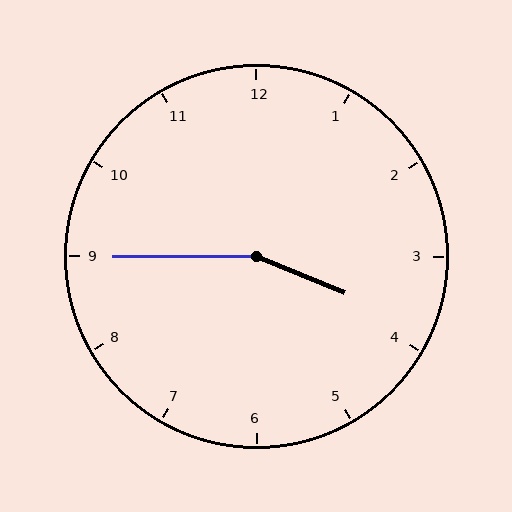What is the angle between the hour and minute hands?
Approximately 158 degrees.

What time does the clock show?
3:45.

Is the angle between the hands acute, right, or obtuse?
It is obtuse.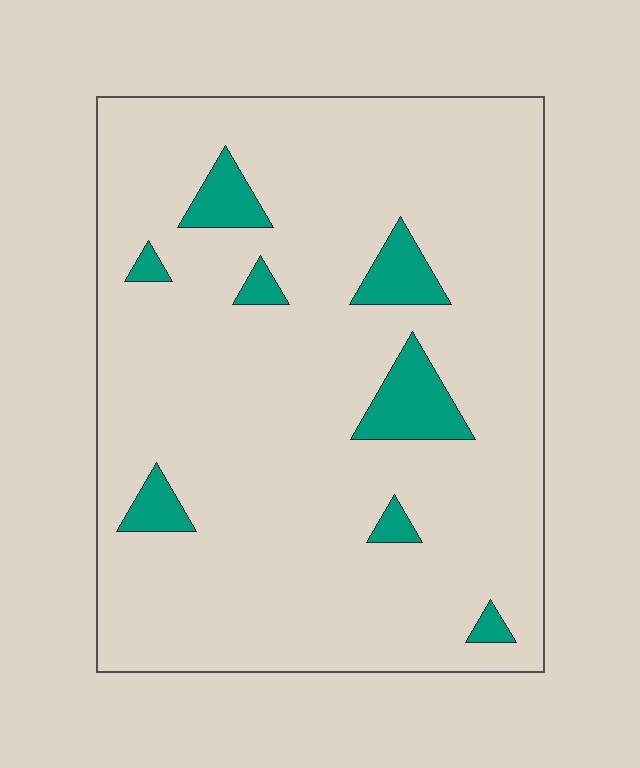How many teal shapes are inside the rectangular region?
8.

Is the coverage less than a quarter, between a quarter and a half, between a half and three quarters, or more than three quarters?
Less than a quarter.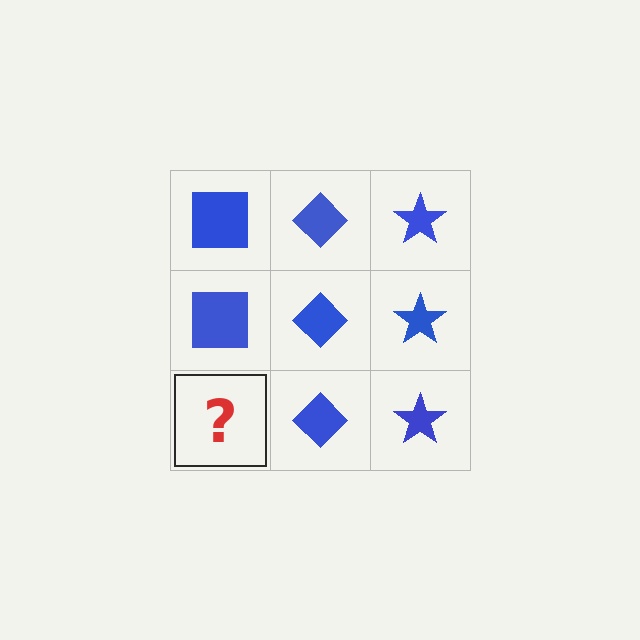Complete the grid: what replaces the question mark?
The question mark should be replaced with a blue square.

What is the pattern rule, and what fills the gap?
The rule is that each column has a consistent shape. The gap should be filled with a blue square.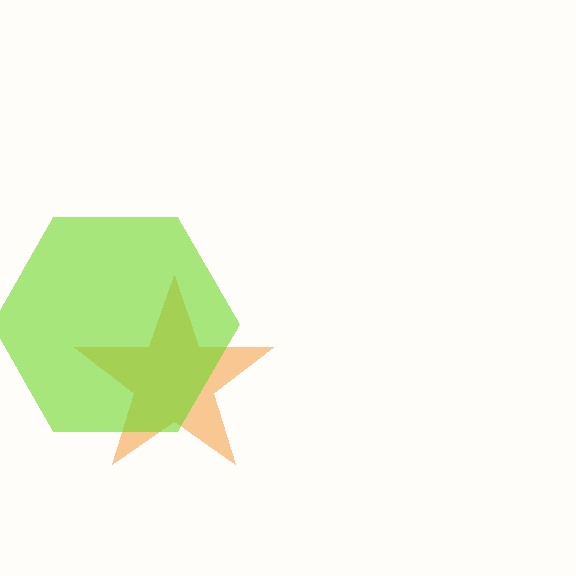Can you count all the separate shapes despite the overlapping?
Yes, there are 2 separate shapes.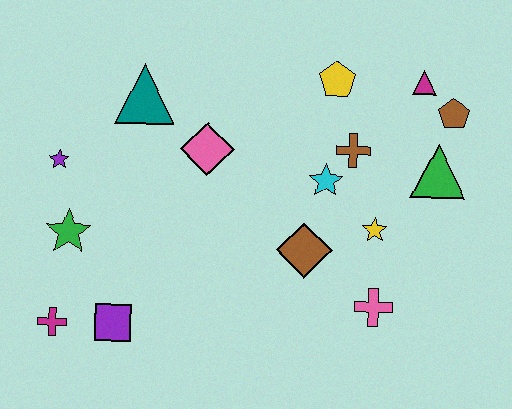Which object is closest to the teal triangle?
The pink diamond is closest to the teal triangle.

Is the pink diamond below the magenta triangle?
Yes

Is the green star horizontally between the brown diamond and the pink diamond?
No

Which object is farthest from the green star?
The brown pentagon is farthest from the green star.